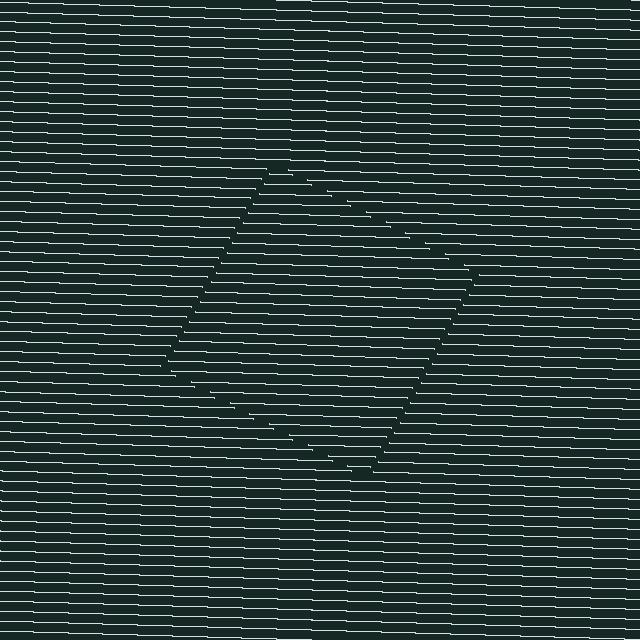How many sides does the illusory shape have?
4 sides — the line-ends trace a square.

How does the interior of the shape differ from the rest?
The interior of the shape contains the same grating, shifted by half a period — the contour is defined by the phase discontinuity where line-ends from the inner and outer gratings abut.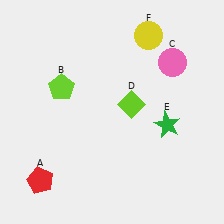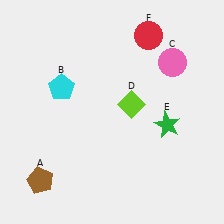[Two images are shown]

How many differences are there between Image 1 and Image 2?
There are 3 differences between the two images.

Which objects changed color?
A changed from red to brown. B changed from lime to cyan. F changed from yellow to red.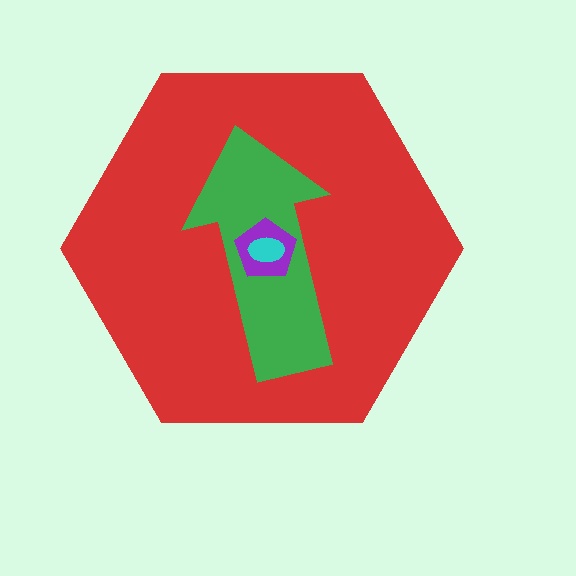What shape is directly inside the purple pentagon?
The cyan ellipse.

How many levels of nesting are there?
4.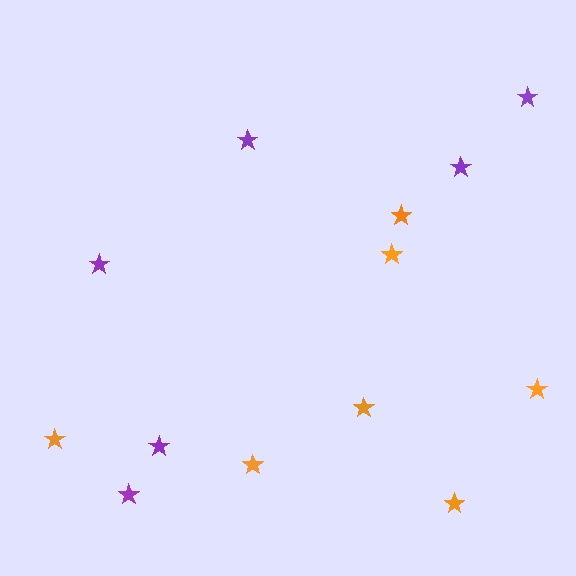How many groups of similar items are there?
There are 2 groups: one group of purple stars (6) and one group of orange stars (7).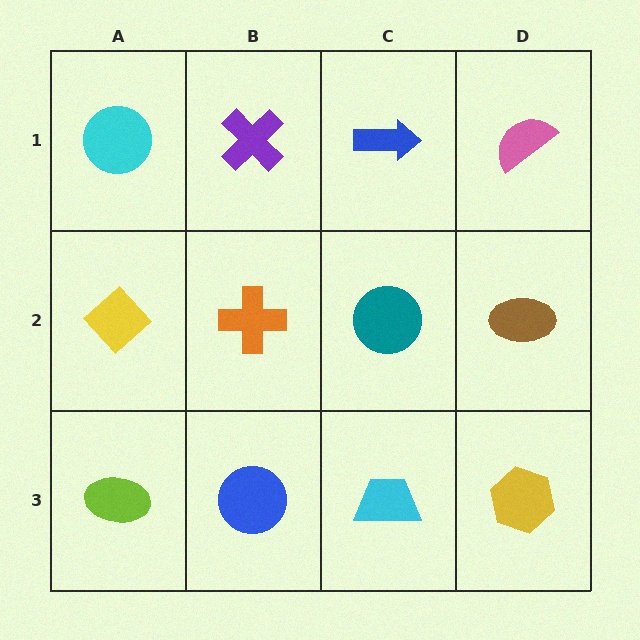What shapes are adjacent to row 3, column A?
A yellow diamond (row 2, column A), a blue circle (row 3, column B).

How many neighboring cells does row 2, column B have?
4.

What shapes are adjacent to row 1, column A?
A yellow diamond (row 2, column A), a purple cross (row 1, column B).